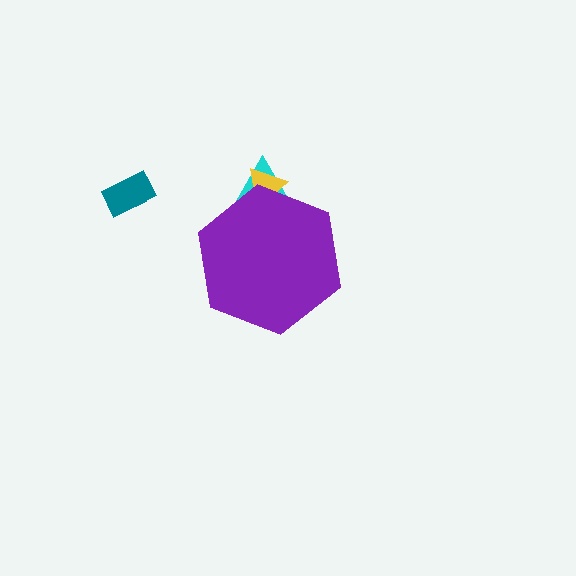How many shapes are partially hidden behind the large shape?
2 shapes are partially hidden.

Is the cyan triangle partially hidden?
Yes, the cyan triangle is partially hidden behind the purple hexagon.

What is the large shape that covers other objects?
A purple hexagon.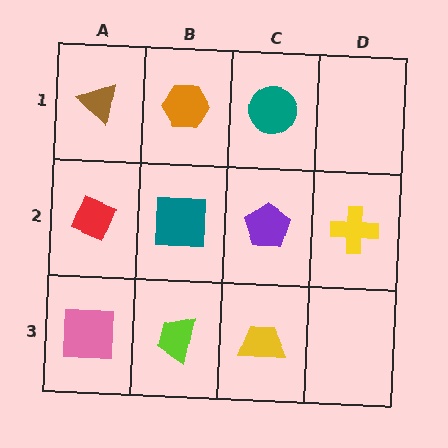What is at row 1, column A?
A brown triangle.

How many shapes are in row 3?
3 shapes.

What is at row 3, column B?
A lime trapezoid.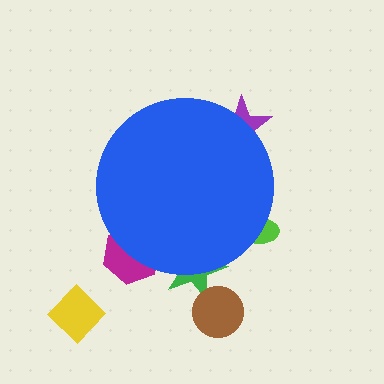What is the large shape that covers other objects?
A blue circle.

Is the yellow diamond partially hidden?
No, the yellow diamond is fully visible.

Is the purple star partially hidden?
Yes, the purple star is partially hidden behind the blue circle.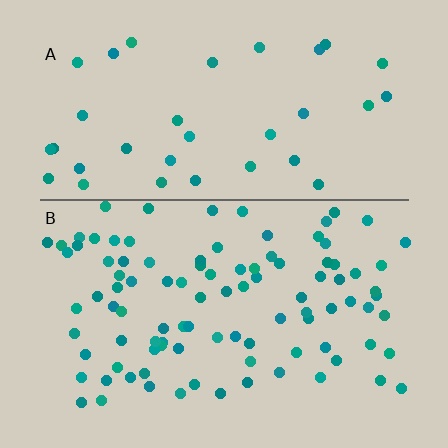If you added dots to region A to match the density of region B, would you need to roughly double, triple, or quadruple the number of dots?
Approximately triple.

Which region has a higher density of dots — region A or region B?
B (the bottom).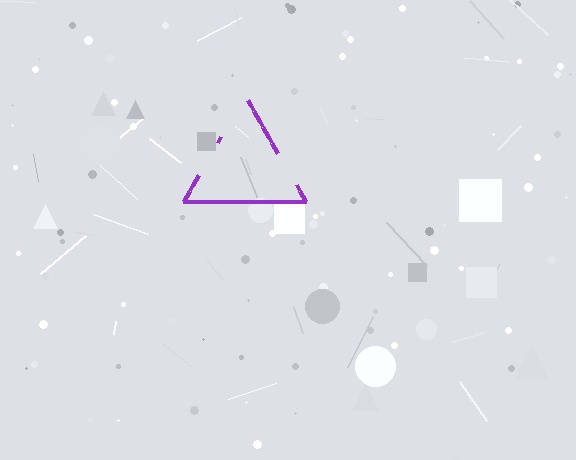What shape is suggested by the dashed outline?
The dashed outline suggests a triangle.